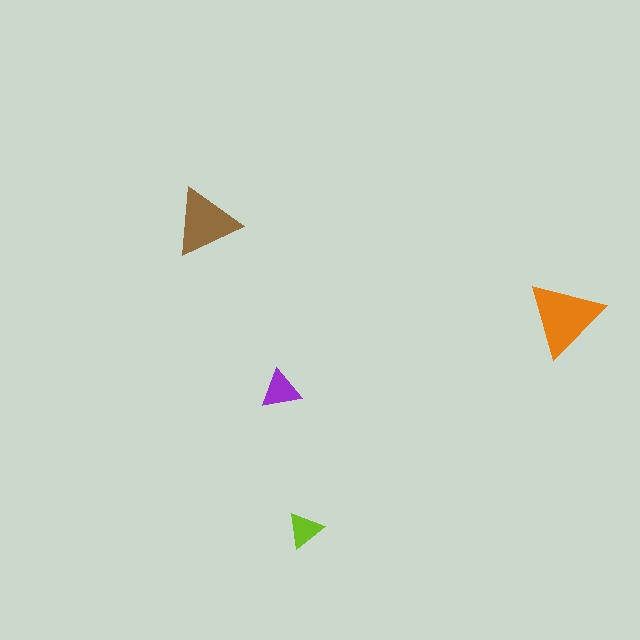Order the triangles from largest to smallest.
the orange one, the brown one, the purple one, the lime one.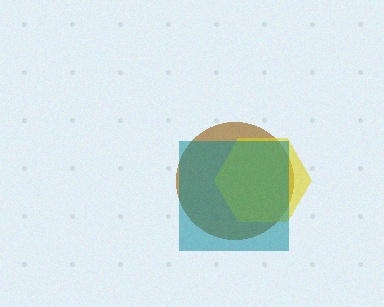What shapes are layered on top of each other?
The layered shapes are: a brown circle, a yellow hexagon, a teal square.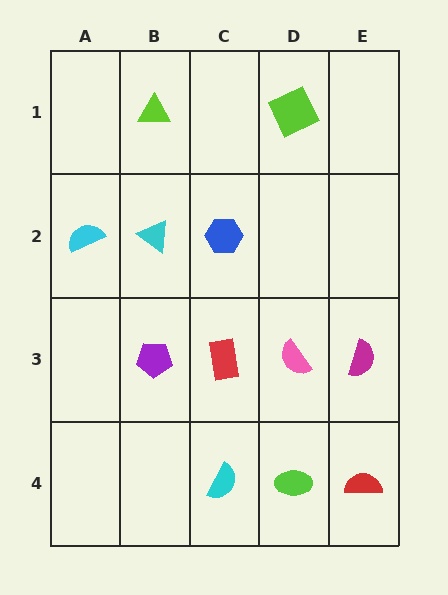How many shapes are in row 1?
2 shapes.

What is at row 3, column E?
A magenta semicircle.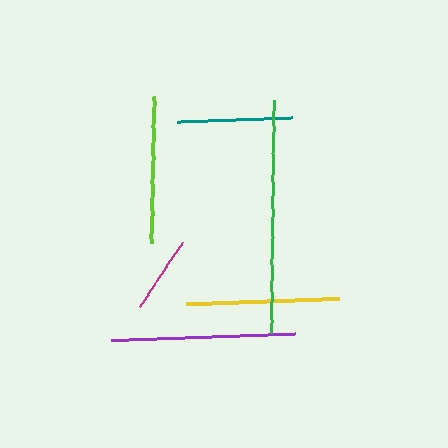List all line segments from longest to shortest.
From longest to shortest: green, purple, yellow, lime, teal, magenta.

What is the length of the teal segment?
The teal segment is approximately 115 pixels long.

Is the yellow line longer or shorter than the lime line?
The yellow line is longer than the lime line.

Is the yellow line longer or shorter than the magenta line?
The yellow line is longer than the magenta line.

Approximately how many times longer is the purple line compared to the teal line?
The purple line is approximately 1.6 times the length of the teal line.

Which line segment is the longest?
The green line is the longest at approximately 233 pixels.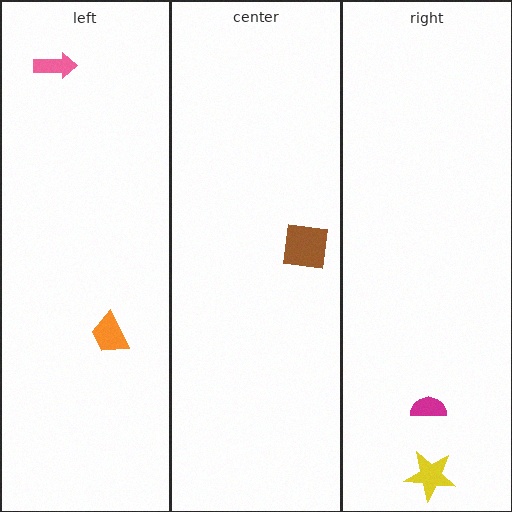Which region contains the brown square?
The center region.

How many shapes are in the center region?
1.